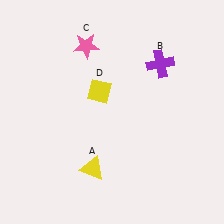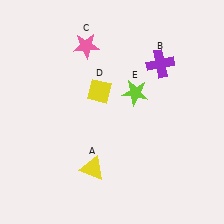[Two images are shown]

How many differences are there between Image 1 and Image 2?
There is 1 difference between the two images.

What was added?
A lime star (E) was added in Image 2.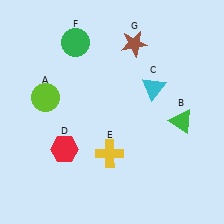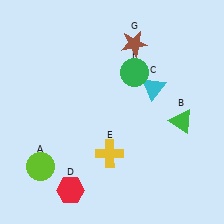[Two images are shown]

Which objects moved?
The objects that moved are: the lime circle (A), the red hexagon (D), the green circle (F).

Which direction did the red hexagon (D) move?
The red hexagon (D) moved down.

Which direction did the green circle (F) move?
The green circle (F) moved right.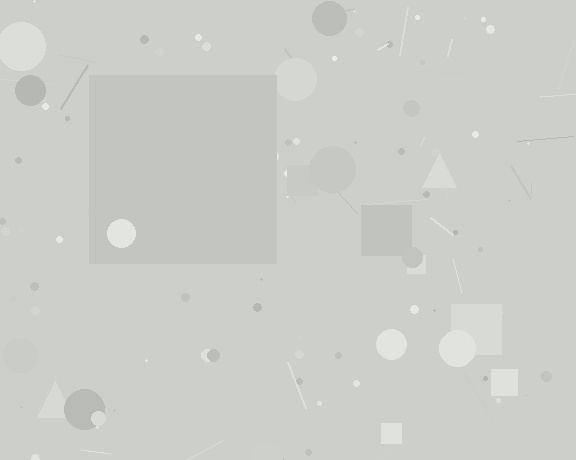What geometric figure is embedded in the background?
A square is embedded in the background.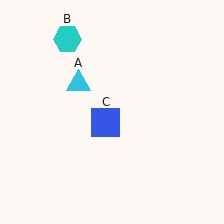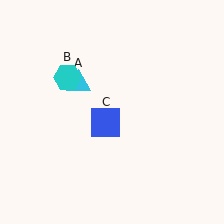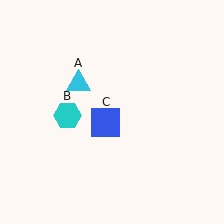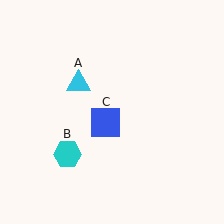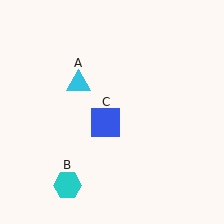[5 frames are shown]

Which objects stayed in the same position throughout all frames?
Cyan triangle (object A) and blue square (object C) remained stationary.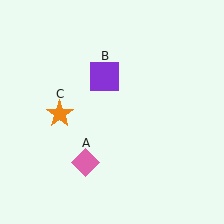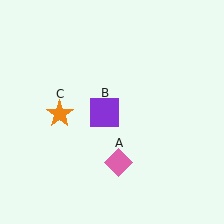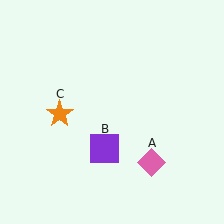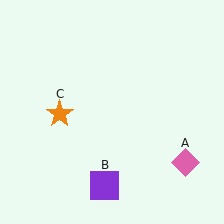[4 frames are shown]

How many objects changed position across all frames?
2 objects changed position: pink diamond (object A), purple square (object B).